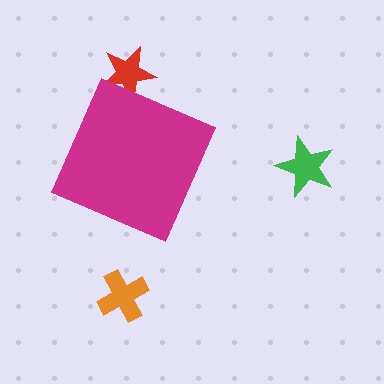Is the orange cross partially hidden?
No, the orange cross is fully visible.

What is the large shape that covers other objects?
A magenta diamond.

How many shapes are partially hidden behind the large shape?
1 shape is partially hidden.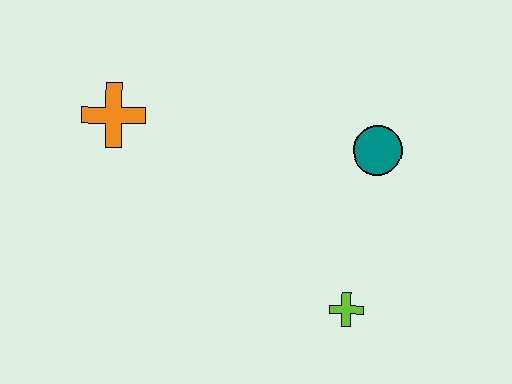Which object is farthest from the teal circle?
The orange cross is farthest from the teal circle.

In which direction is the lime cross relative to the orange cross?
The lime cross is to the right of the orange cross.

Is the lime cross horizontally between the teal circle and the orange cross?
Yes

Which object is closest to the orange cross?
The teal circle is closest to the orange cross.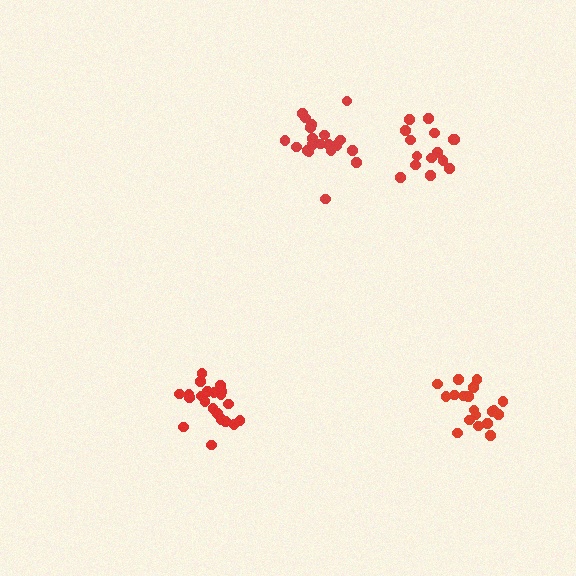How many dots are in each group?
Group 1: 19 dots, Group 2: 21 dots, Group 3: 15 dots, Group 4: 21 dots (76 total).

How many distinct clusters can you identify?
There are 4 distinct clusters.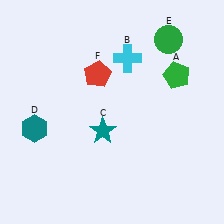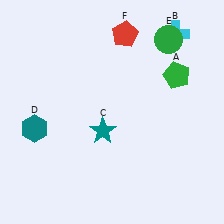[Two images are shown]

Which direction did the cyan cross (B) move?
The cyan cross (B) moved right.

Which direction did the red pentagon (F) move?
The red pentagon (F) moved up.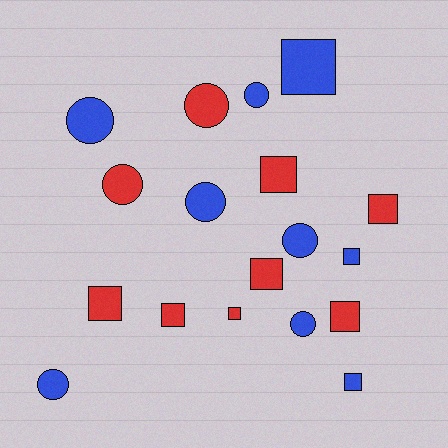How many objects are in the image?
There are 18 objects.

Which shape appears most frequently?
Square, with 10 objects.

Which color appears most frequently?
Blue, with 9 objects.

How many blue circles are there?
There are 6 blue circles.